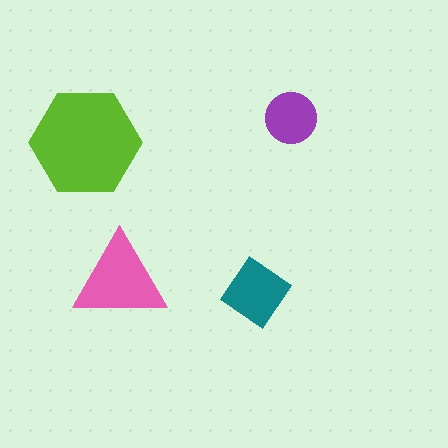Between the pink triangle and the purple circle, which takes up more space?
The pink triangle.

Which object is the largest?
The lime hexagon.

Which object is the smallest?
The purple circle.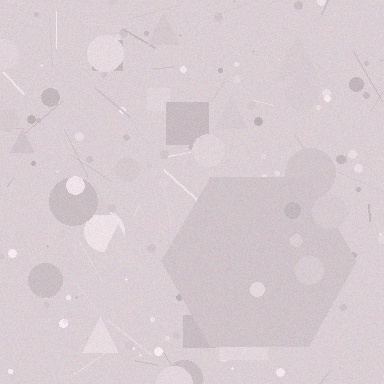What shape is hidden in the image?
A hexagon is hidden in the image.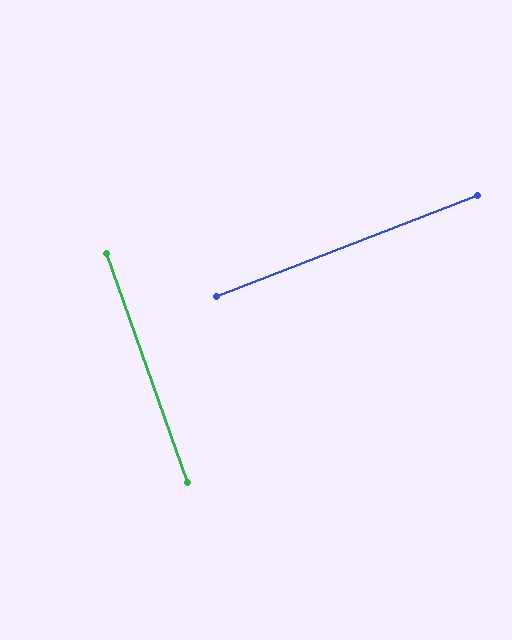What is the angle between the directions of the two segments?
Approximately 88 degrees.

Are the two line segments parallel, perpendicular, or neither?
Perpendicular — they meet at approximately 88°.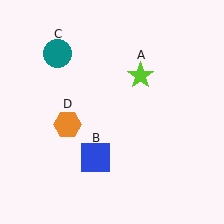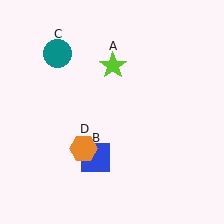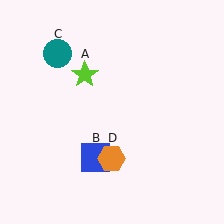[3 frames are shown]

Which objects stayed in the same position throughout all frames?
Blue square (object B) and teal circle (object C) remained stationary.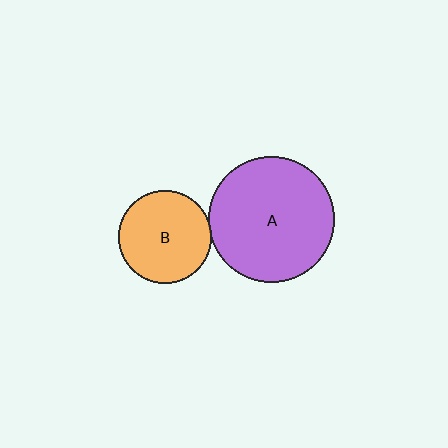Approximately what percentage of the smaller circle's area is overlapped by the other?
Approximately 5%.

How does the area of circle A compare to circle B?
Approximately 1.8 times.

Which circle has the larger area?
Circle A (purple).